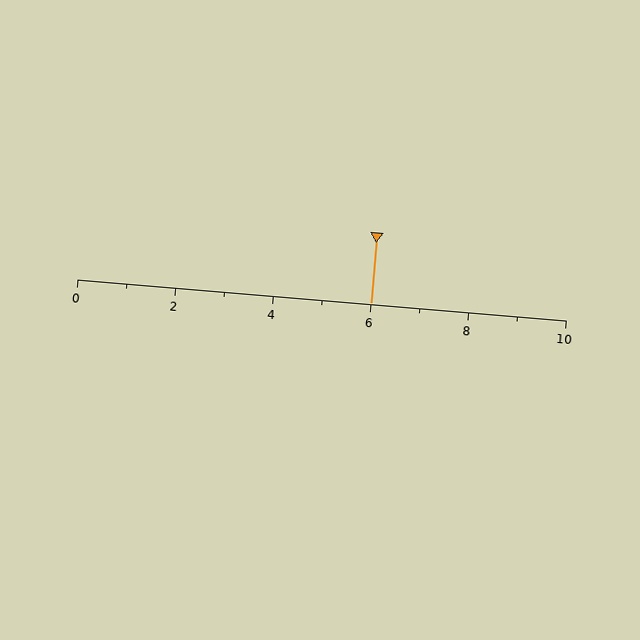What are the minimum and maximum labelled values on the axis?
The axis runs from 0 to 10.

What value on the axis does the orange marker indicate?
The marker indicates approximately 6.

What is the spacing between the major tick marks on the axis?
The major ticks are spaced 2 apart.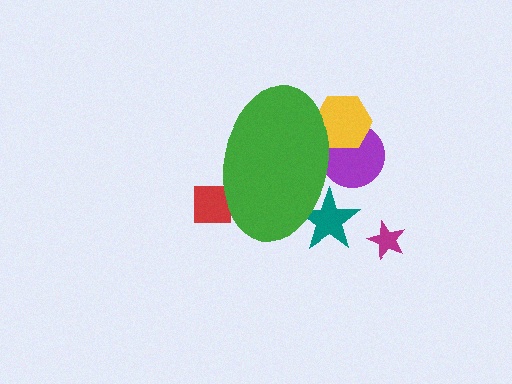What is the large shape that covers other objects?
A green ellipse.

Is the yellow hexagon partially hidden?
Yes, the yellow hexagon is partially hidden behind the green ellipse.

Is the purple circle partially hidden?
Yes, the purple circle is partially hidden behind the green ellipse.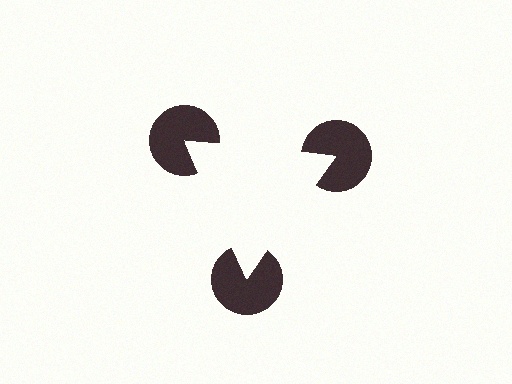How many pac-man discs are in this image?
There are 3 — one at each vertex of the illusory triangle.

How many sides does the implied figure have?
3 sides.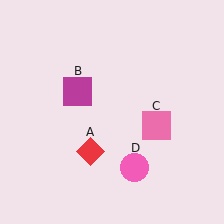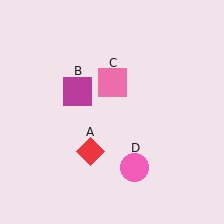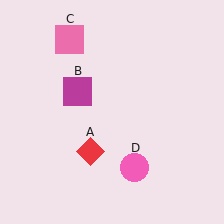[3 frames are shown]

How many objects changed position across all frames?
1 object changed position: pink square (object C).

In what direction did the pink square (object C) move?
The pink square (object C) moved up and to the left.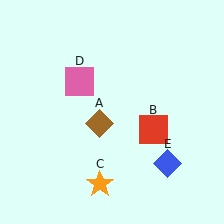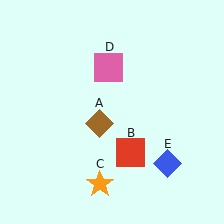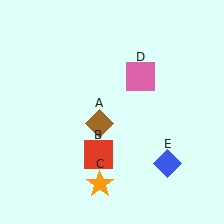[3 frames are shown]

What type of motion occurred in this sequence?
The red square (object B), pink square (object D) rotated clockwise around the center of the scene.